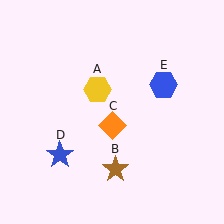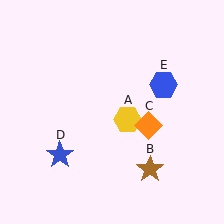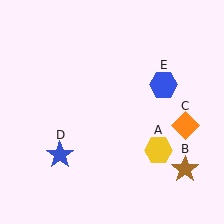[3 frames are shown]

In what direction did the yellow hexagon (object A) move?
The yellow hexagon (object A) moved down and to the right.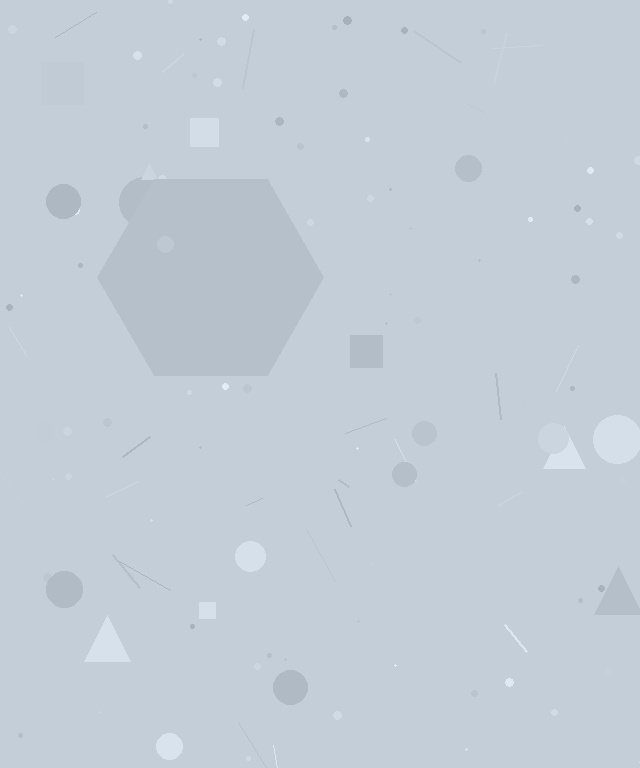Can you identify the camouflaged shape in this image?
The camouflaged shape is a hexagon.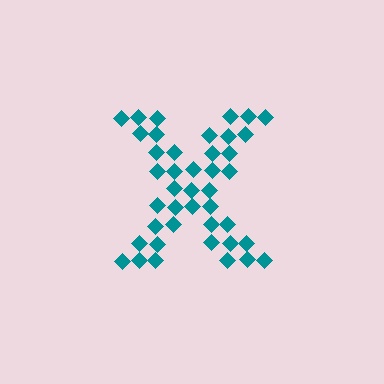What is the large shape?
The large shape is the letter X.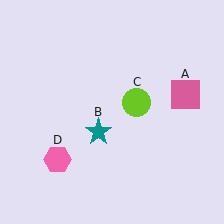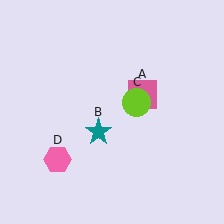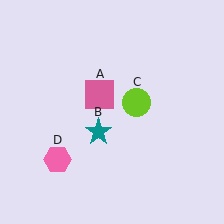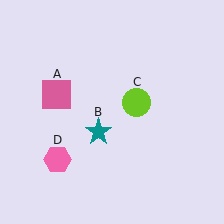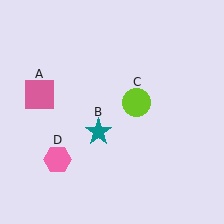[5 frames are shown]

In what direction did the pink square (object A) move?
The pink square (object A) moved left.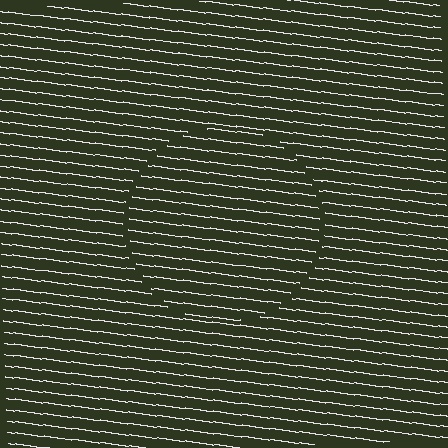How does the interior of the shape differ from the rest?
The interior of the shape contains the same grating, shifted by half a period — the contour is defined by the phase discontinuity where line-ends from the inner and outer gratings abut.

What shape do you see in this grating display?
An illusory circle. The interior of the shape contains the same grating, shifted by half a period — the contour is defined by the phase discontinuity where line-ends from the inner and outer gratings abut.